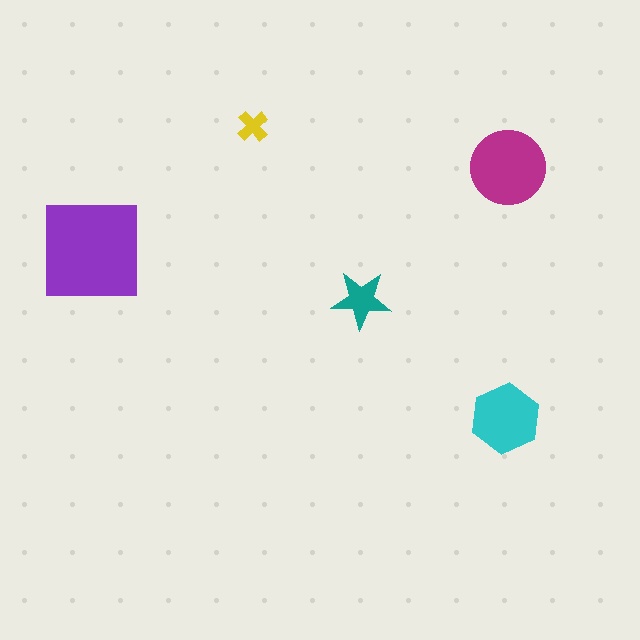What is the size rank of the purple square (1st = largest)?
1st.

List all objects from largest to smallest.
The purple square, the magenta circle, the cyan hexagon, the teal star, the yellow cross.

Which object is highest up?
The yellow cross is topmost.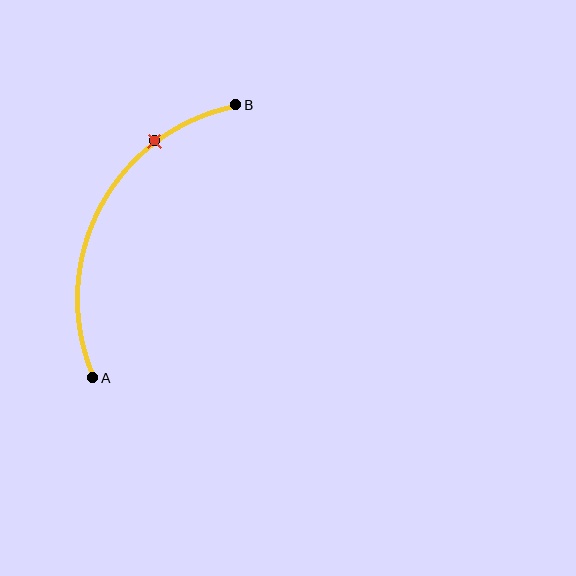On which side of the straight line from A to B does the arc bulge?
The arc bulges to the left of the straight line connecting A and B.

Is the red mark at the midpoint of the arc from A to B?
No. The red mark lies on the arc but is closer to endpoint B. The arc midpoint would be at the point on the curve equidistant along the arc from both A and B.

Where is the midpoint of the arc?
The arc midpoint is the point on the curve farthest from the straight line joining A and B. It sits to the left of that line.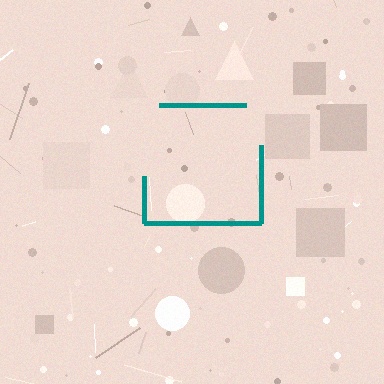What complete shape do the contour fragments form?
The contour fragments form a square.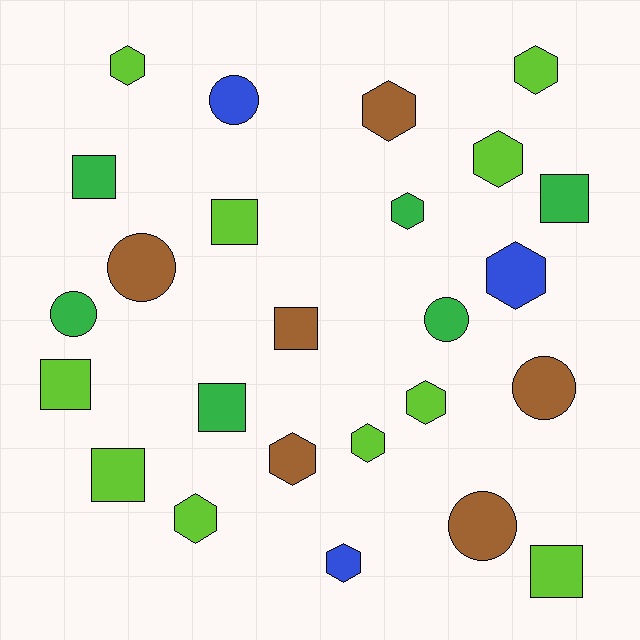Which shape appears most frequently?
Hexagon, with 11 objects.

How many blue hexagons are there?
There are 2 blue hexagons.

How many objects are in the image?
There are 25 objects.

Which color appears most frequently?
Lime, with 10 objects.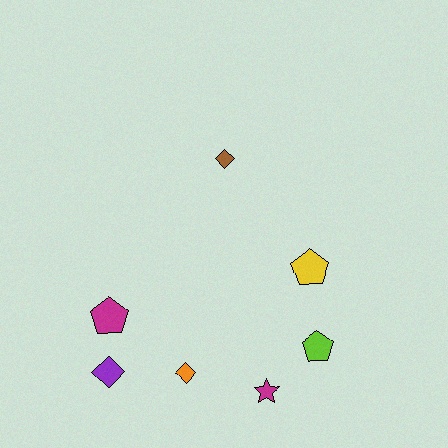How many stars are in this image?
There is 1 star.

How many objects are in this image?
There are 7 objects.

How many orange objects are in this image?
There is 1 orange object.